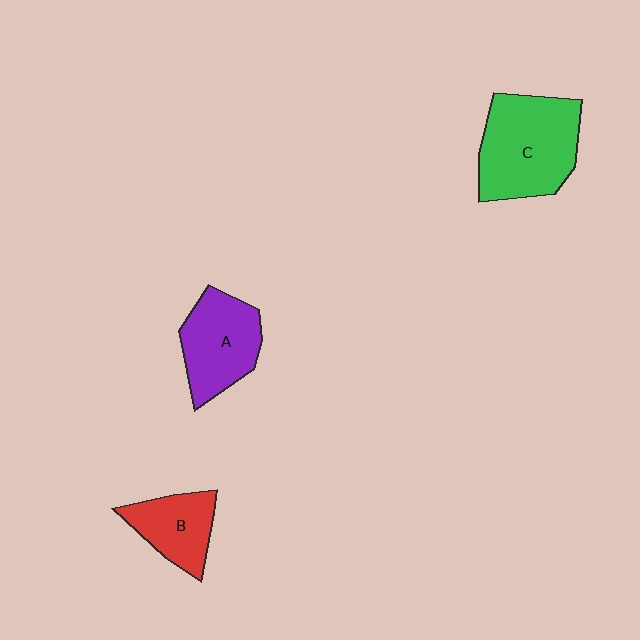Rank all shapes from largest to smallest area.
From largest to smallest: C (green), A (purple), B (red).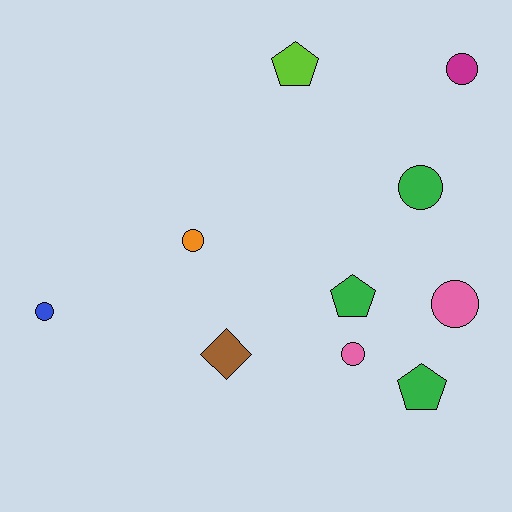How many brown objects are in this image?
There is 1 brown object.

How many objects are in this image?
There are 10 objects.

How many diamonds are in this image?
There is 1 diamond.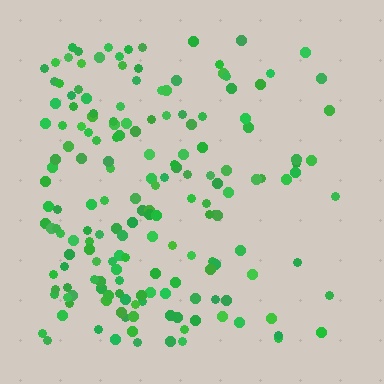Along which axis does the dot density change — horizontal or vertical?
Horizontal.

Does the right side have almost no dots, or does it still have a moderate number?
Still a moderate number, just noticeably fewer than the left.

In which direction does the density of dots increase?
From right to left, with the left side densest.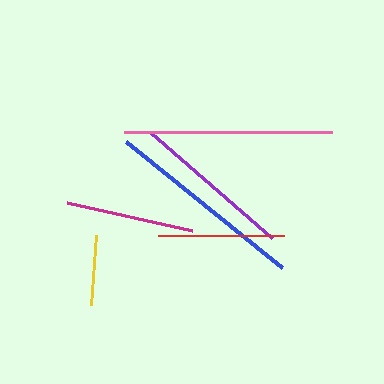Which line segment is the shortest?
The yellow line is the shortest at approximately 70 pixels.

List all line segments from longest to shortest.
From longest to shortest: pink, blue, purple, magenta, red, yellow.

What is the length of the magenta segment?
The magenta segment is approximately 128 pixels long.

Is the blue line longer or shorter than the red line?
The blue line is longer than the red line.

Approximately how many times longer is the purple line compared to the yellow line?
The purple line is approximately 2.3 times the length of the yellow line.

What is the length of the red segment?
The red segment is approximately 125 pixels long.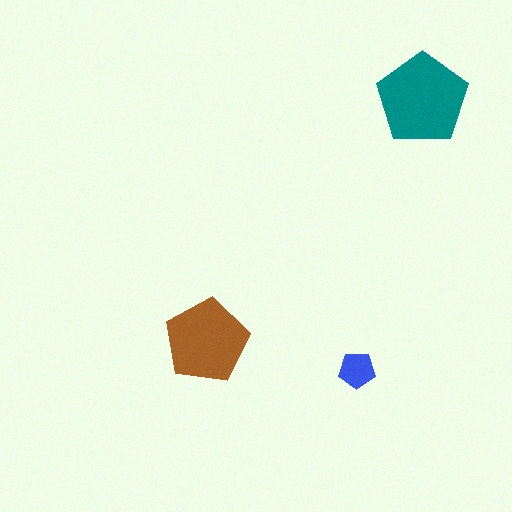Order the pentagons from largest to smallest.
the teal one, the brown one, the blue one.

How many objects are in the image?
There are 3 objects in the image.